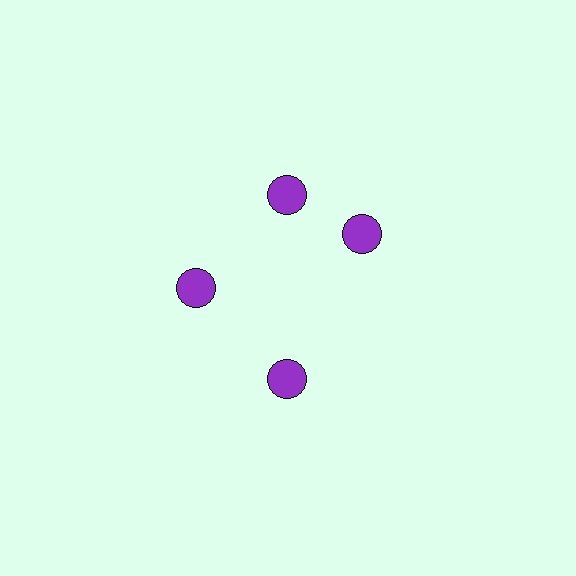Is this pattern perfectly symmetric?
No. The 4 purple circles are arranged in a ring, but one element near the 3 o'clock position is rotated out of alignment along the ring, breaking the 4-fold rotational symmetry.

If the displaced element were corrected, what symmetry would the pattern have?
It would have 4-fold rotational symmetry — the pattern would map onto itself every 90 degrees.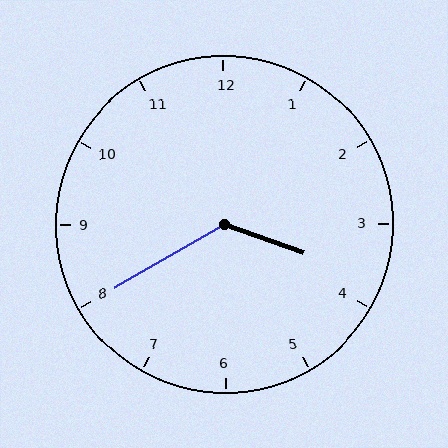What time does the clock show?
3:40.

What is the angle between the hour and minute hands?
Approximately 130 degrees.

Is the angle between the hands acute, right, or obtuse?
It is obtuse.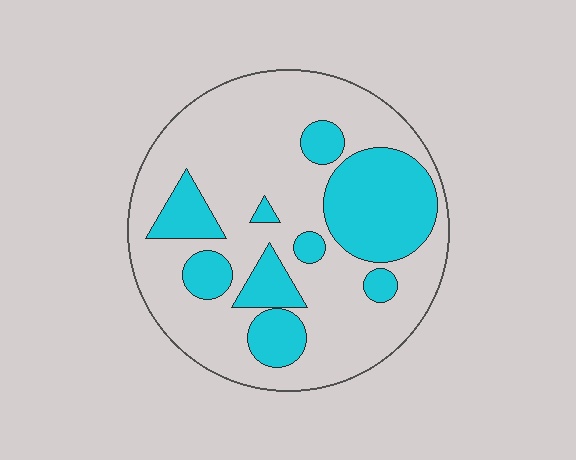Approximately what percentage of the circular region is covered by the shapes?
Approximately 30%.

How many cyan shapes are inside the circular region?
9.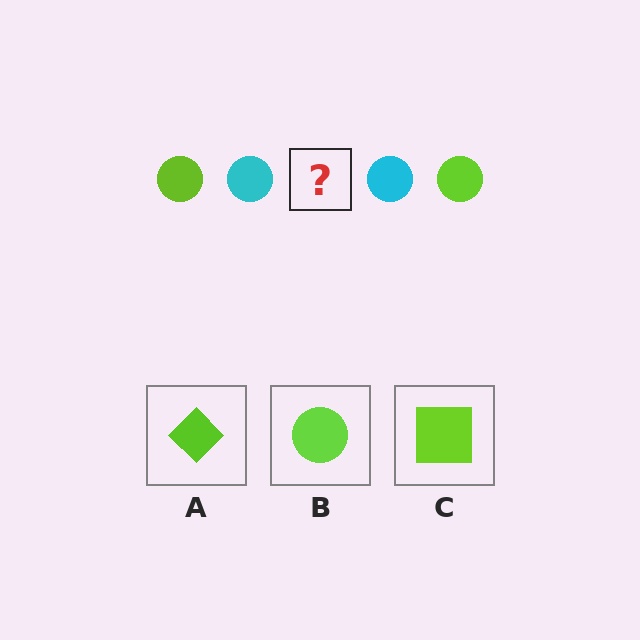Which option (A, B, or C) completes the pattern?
B.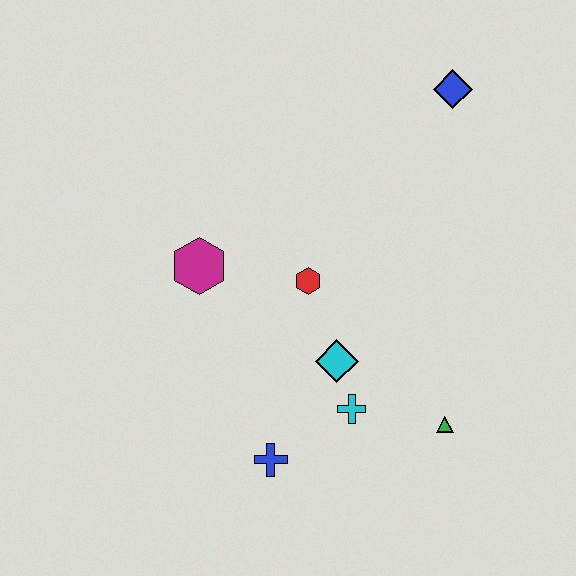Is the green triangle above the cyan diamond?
No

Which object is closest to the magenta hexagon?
The red hexagon is closest to the magenta hexagon.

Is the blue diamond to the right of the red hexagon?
Yes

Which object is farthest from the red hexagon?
The blue diamond is farthest from the red hexagon.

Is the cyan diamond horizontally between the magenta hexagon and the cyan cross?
Yes